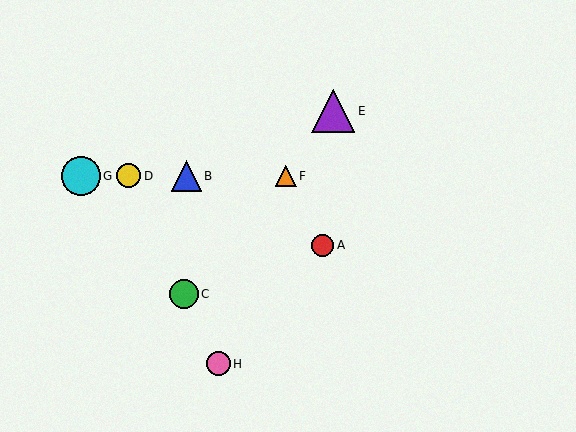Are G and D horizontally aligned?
Yes, both are at y≈176.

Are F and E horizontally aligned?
No, F is at y≈176 and E is at y≈111.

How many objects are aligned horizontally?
4 objects (B, D, F, G) are aligned horizontally.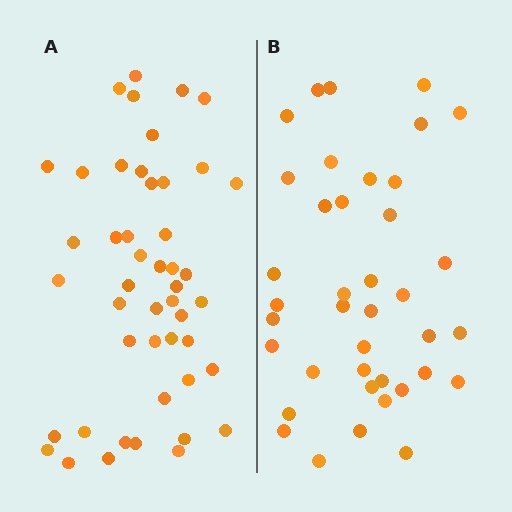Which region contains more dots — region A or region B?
Region A (the left region) has more dots.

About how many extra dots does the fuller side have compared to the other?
Region A has roughly 8 or so more dots than region B.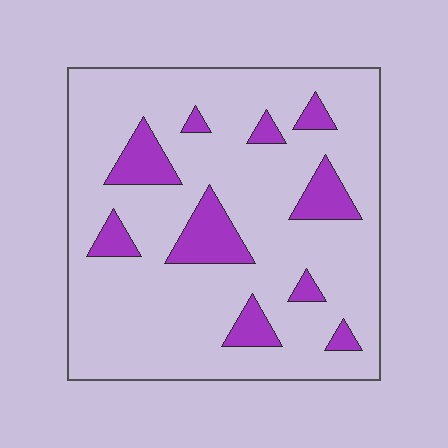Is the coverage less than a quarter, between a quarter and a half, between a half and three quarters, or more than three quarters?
Less than a quarter.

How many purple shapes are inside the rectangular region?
10.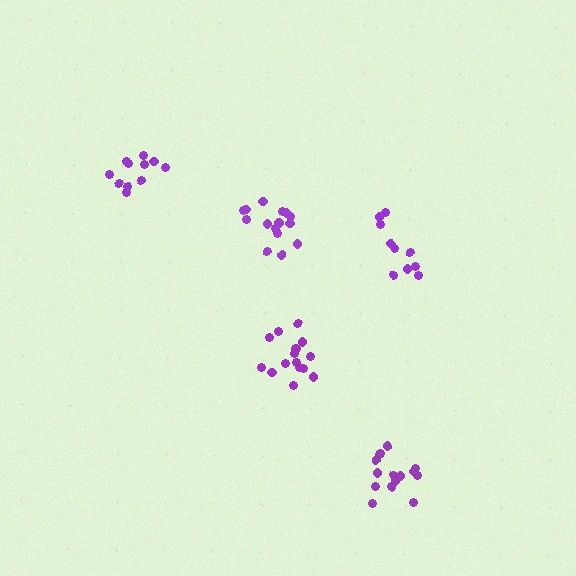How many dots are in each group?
Group 1: 11 dots, Group 2: 16 dots, Group 3: 15 dots, Group 4: 10 dots, Group 5: 15 dots (67 total).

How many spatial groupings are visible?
There are 5 spatial groupings.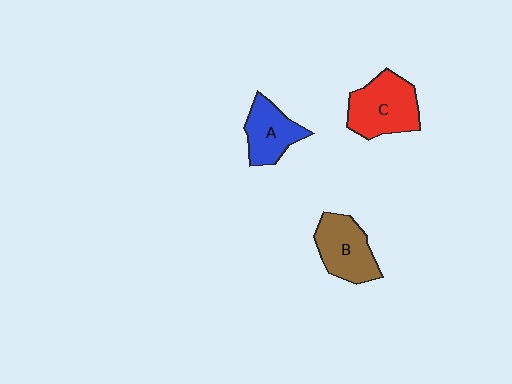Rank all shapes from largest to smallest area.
From largest to smallest: C (red), B (brown), A (blue).